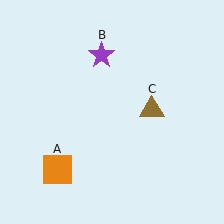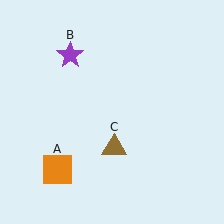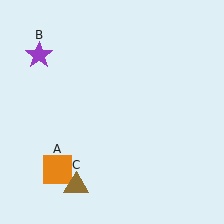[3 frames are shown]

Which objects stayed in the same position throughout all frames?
Orange square (object A) remained stationary.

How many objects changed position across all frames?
2 objects changed position: purple star (object B), brown triangle (object C).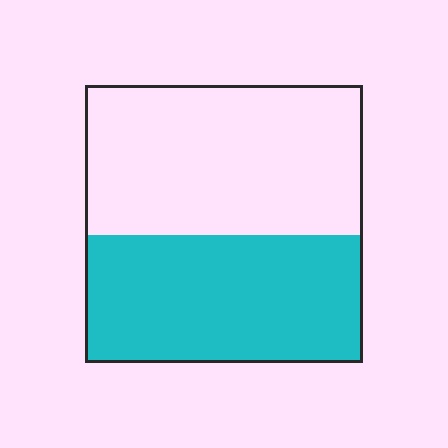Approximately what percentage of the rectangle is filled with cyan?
Approximately 45%.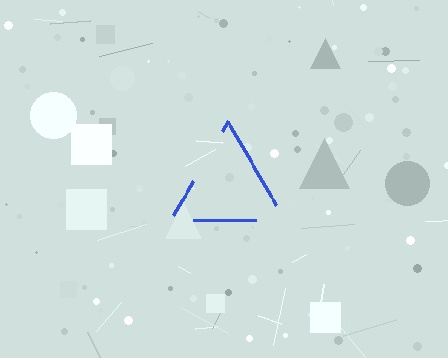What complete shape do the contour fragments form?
The contour fragments form a triangle.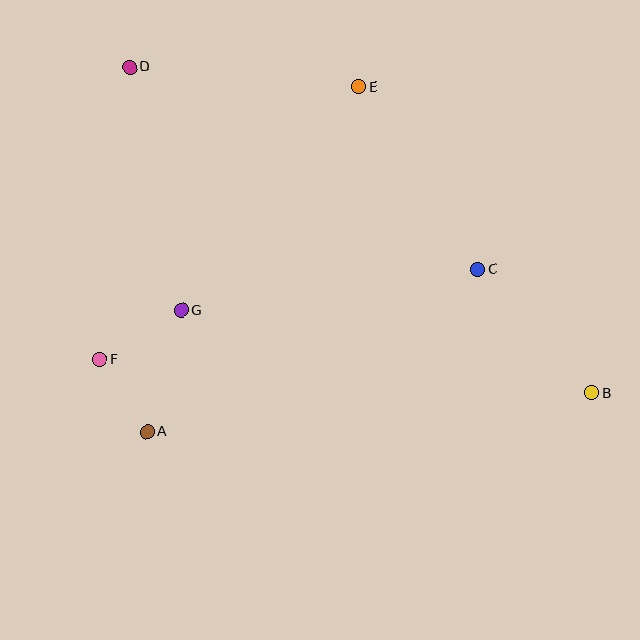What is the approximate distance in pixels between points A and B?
The distance between A and B is approximately 446 pixels.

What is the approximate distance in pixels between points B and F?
The distance between B and F is approximately 493 pixels.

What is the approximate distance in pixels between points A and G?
The distance between A and G is approximately 126 pixels.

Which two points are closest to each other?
Points A and F are closest to each other.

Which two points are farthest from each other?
Points B and D are farthest from each other.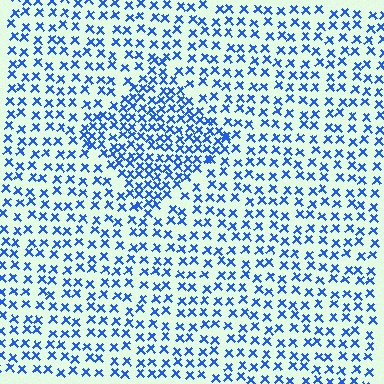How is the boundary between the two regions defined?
The boundary is defined by a change in element density (approximately 1.8x ratio). All elements are the same color, size, and shape.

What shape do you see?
I see a diamond.